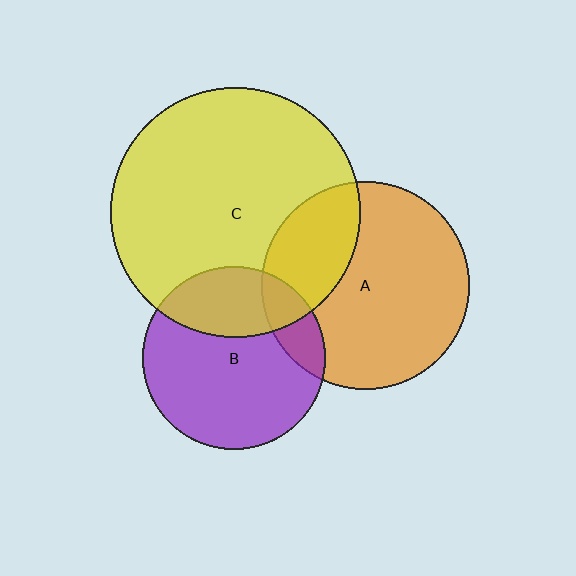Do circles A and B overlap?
Yes.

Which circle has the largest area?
Circle C (yellow).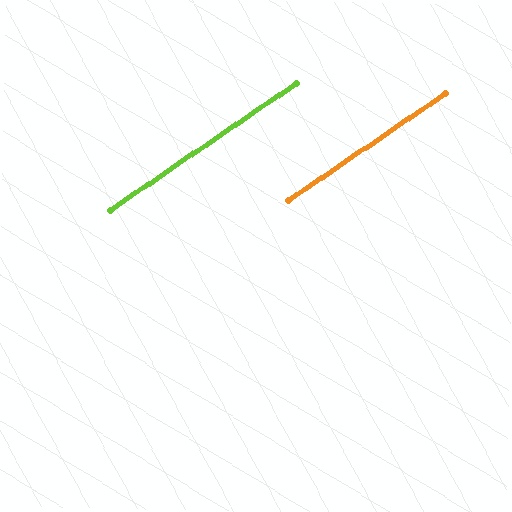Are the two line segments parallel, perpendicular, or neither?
Parallel — their directions differ by only 0.0°.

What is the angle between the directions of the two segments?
Approximately 0 degrees.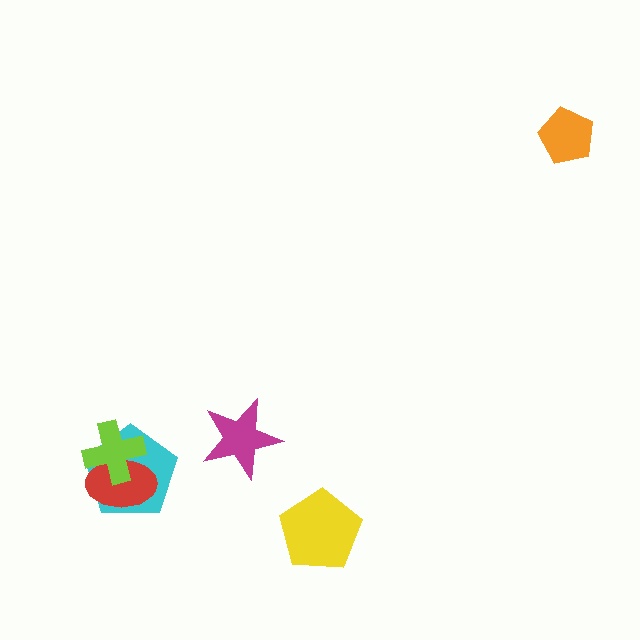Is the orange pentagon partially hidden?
No, no other shape covers it.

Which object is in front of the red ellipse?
The lime cross is in front of the red ellipse.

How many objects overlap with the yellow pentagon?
0 objects overlap with the yellow pentagon.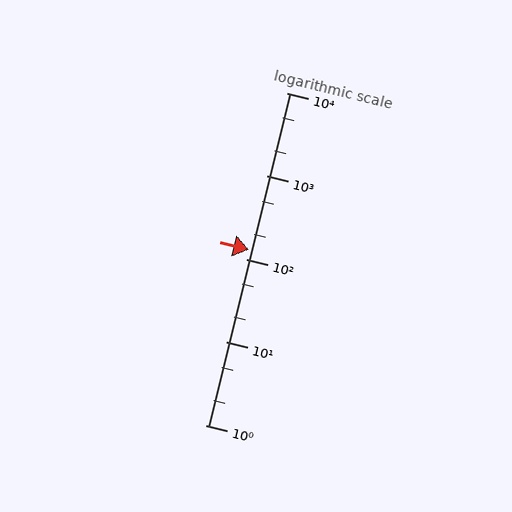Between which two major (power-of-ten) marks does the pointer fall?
The pointer is between 100 and 1000.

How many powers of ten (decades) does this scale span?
The scale spans 4 decades, from 1 to 10000.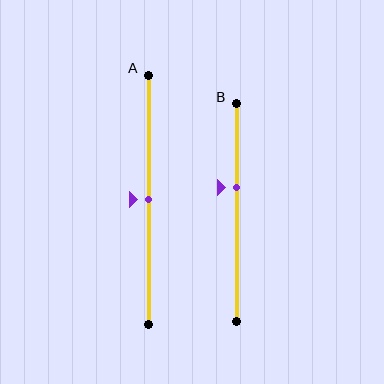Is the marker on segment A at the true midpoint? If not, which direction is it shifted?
Yes, the marker on segment A is at the true midpoint.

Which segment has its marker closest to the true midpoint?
Segment A has its marker closest to the true midpoint.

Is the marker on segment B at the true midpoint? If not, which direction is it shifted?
No, the marker on segment B is shifted upward by about 11% of the segment length.